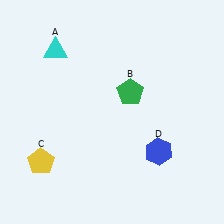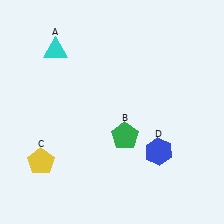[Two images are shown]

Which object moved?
The green pentagon (B) moved down.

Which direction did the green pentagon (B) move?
The green pentagon (B) moved down.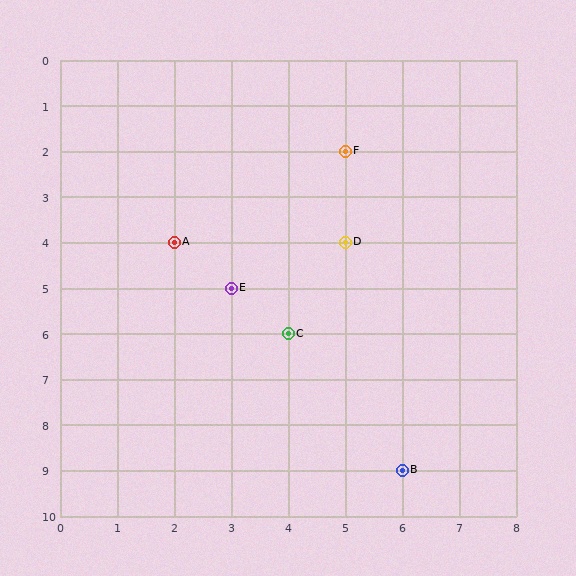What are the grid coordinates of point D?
Point D is at grid coordinates (5, 4).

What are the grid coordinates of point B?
Point B is at grid coordinates (6, 9).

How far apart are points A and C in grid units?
Points A and C are 2 columns and 2 rows apart (about 2.8 grid units diagonally).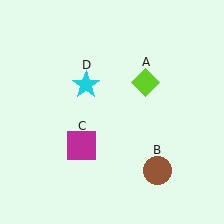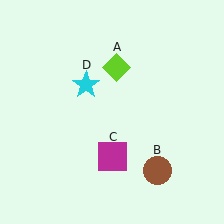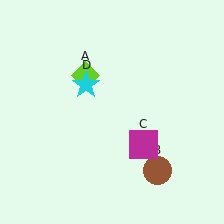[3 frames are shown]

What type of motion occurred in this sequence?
The lime diamond (object A), magenta square (object C) rotated counterclockwise around the center of the scene.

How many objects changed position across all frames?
2 objects changed position: lime diamond (object A), magenta square (object C).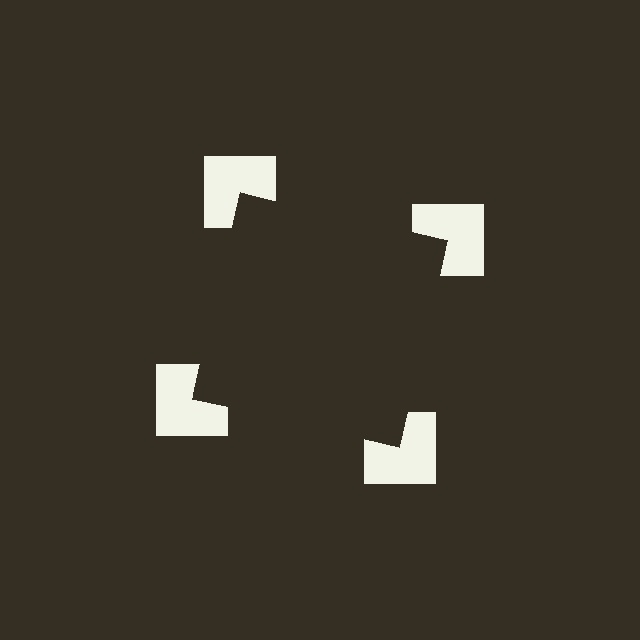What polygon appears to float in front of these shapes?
An illusory square — its edges are inferred from the aligned wedge cuts in the notched squares, not physically drawn.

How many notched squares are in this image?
There are 4 — one at each vertex of the illusory square.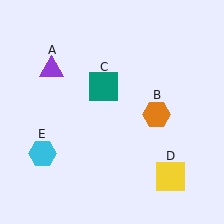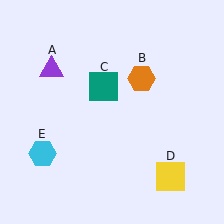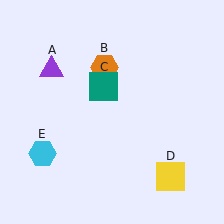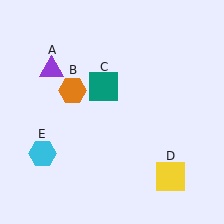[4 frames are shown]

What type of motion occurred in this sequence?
The orange hexagon (object B) rotated counterclockwise around the center of the scene.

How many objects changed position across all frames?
1 object changed position: orange hexagon (object B).